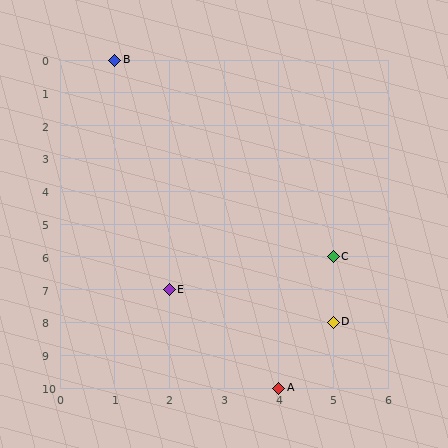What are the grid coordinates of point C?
Point C is at grid coordinates (5, 6).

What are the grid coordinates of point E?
Point E is at grid coordinates (2, 7).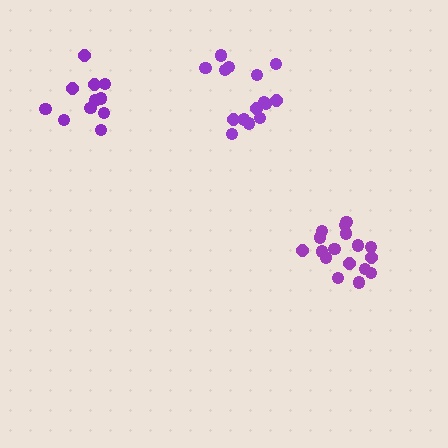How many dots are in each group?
Group 1: 17 dots, Group 2: 11 dots, Group 3: 15 dots (43 total).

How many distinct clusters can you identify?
There are 3 distinct clusters.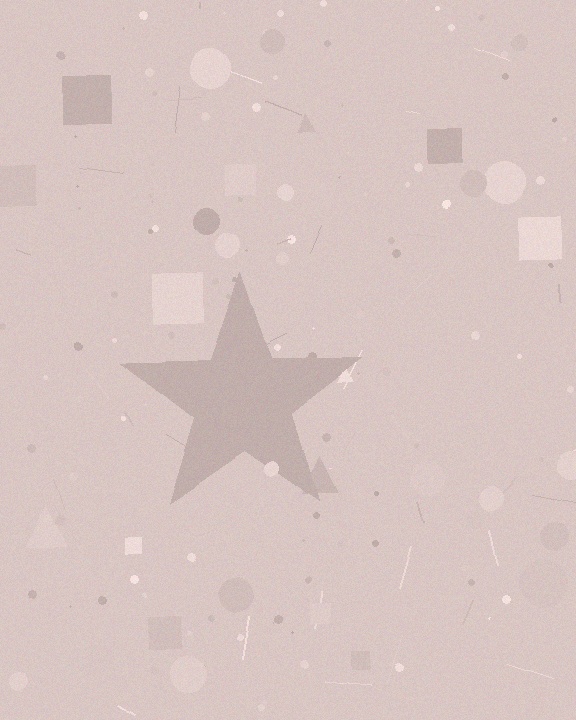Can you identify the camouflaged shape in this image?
The camouflaged shape is a star.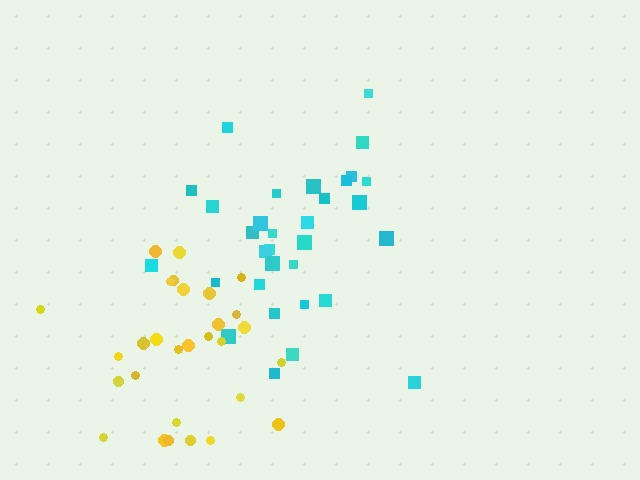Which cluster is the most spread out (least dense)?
Cyan.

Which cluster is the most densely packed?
Yellow.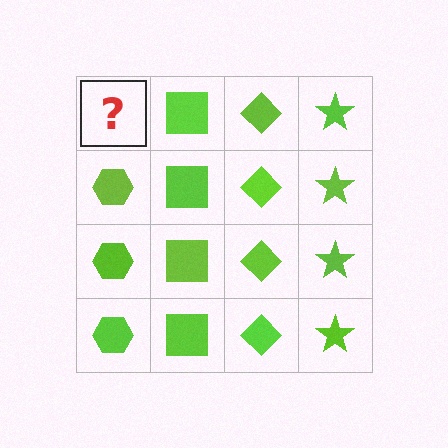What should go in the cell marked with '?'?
The missing cell should contain a lime hexagon.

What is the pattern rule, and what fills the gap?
The rule is that each column has a consistent shape. The gap should be filled with a lime hexagon.